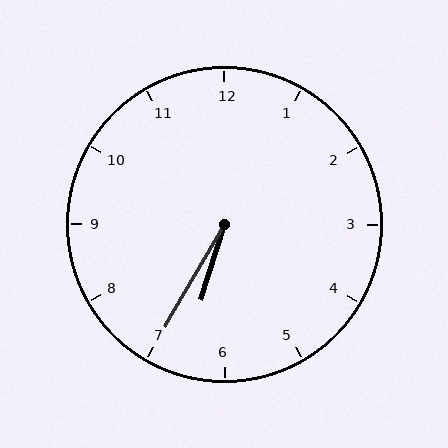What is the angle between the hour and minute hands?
Approximately 12 degrees.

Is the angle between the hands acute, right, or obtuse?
It is acute.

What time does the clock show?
6:35.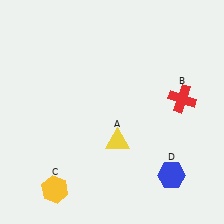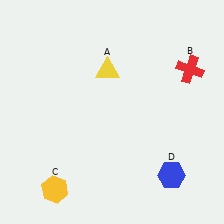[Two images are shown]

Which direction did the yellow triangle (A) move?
The yellow triangle (A) moved up.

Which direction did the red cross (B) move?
The red cross (B) moved up.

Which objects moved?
The objects that moved are: the yellow triangle (A), the red cross (B).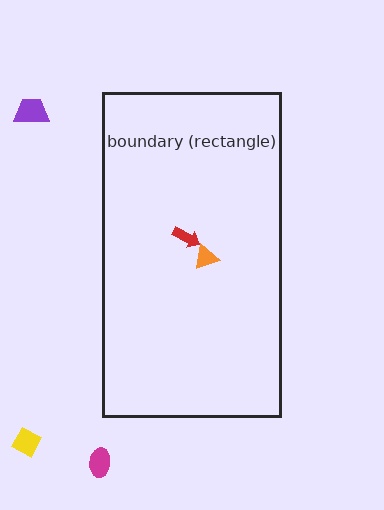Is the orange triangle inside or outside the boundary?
Inside.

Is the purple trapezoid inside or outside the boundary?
Outside.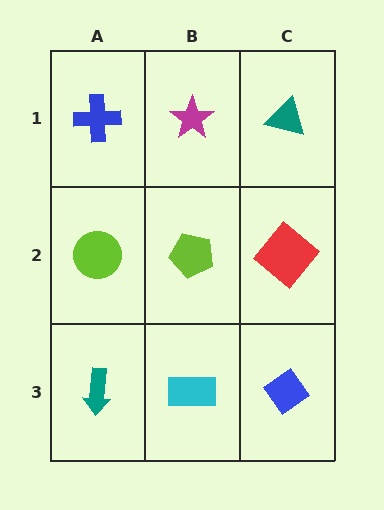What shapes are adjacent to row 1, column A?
A lime circle (row 2, column A), a magenta star (row 1, column B).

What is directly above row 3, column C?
A red diamond.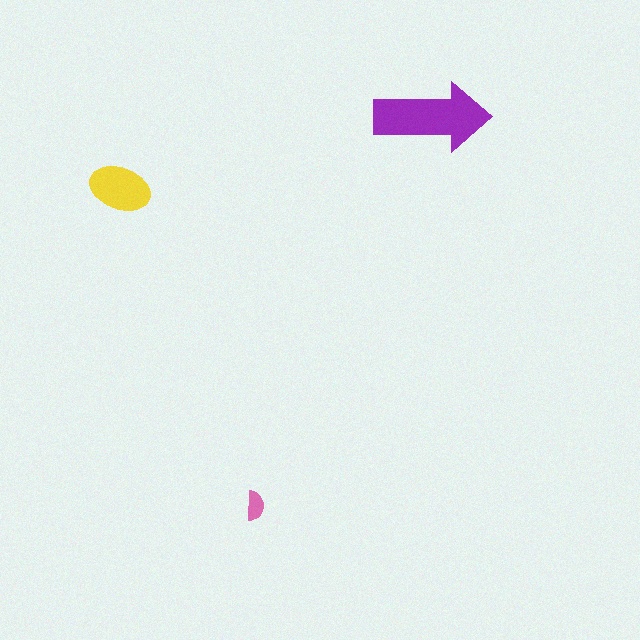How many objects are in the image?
There are 3 objects in the image.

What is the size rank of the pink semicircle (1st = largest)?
3rd.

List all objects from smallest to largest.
The pink semicircle, the yellow ellipse, the purple arrow.